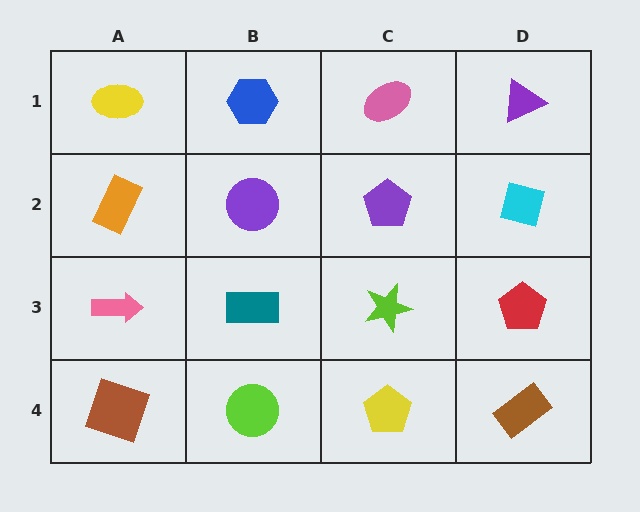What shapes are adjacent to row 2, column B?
A blue hexagon (row 1, column B), a teal rectangle (row 3, column B), an orange rectangle (row 2, column A), a purple pentagon (row 2, column C).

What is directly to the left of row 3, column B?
A pink arrow.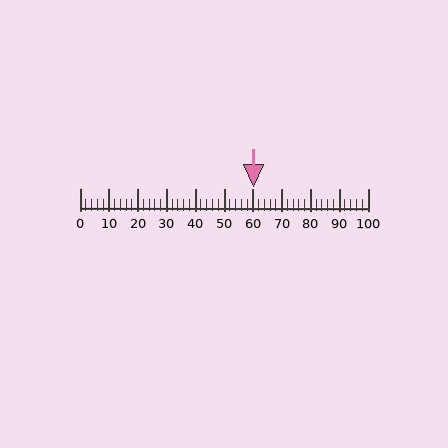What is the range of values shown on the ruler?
The ruler shows values from 0 to 100.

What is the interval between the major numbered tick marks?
The major tick marks are spaced 10 units apart.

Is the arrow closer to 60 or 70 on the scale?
The arrow is closer to 60.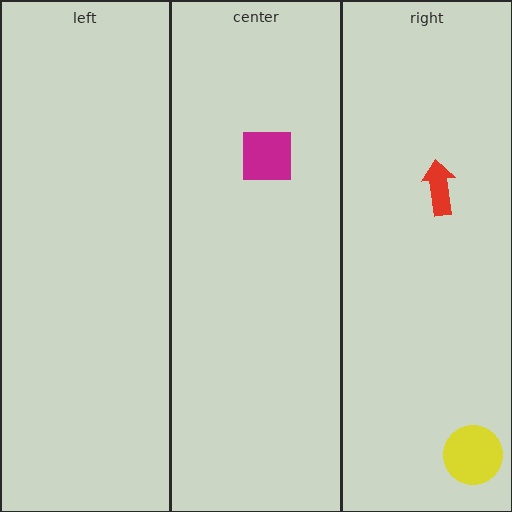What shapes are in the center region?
The magenta square.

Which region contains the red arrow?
The right region.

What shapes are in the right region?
The yellow circle, the red arrow.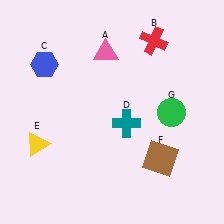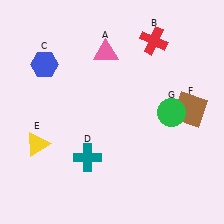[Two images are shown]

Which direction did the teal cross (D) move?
The teal cross (D) moved left.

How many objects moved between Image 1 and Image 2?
2 objects moved between the two images.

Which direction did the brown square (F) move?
The brown square (F) moved up.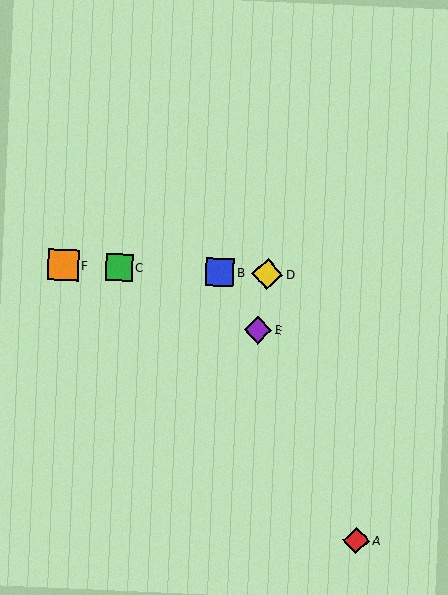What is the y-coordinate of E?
Object E is at y≈330.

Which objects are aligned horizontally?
Objects B, C, D, F are aligned horizontally.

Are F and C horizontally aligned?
Yes, both are at y≈265.